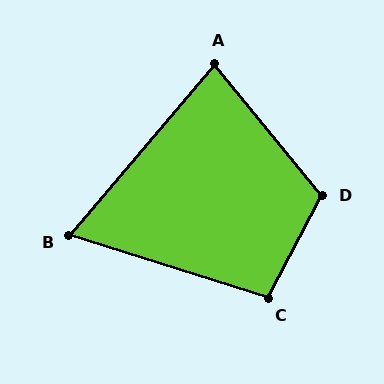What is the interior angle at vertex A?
Approximately 80 degrees (acute).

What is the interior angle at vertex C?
Approximately 100 degrees (obtuse).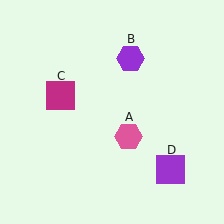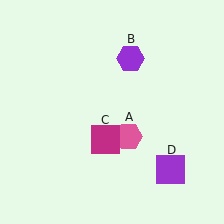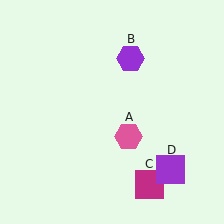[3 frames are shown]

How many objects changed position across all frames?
1 object changed position: magenta square (object C).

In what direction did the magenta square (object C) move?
The magenta square (object C) moved down and to the right.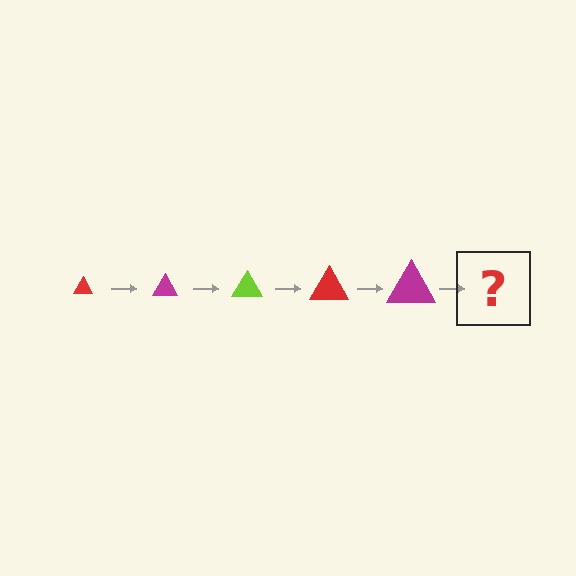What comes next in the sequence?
The next element should be a lime triangle, larger than the previous one.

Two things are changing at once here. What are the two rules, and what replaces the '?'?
The two rules are that the triangle grows larger each step and the color cycles through red, magenta, and lime. The '?' should be a lime triangle, larger than the previous one.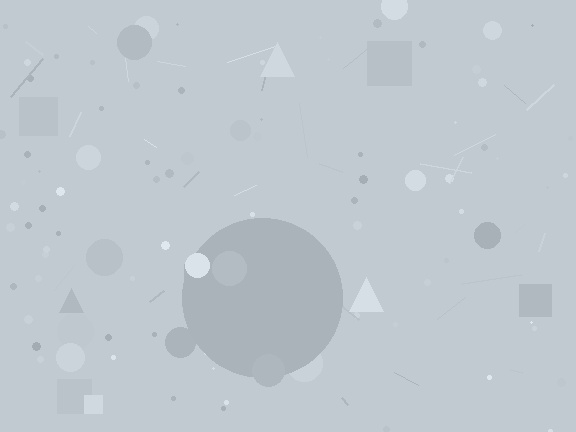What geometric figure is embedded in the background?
A circle is embedded in the background.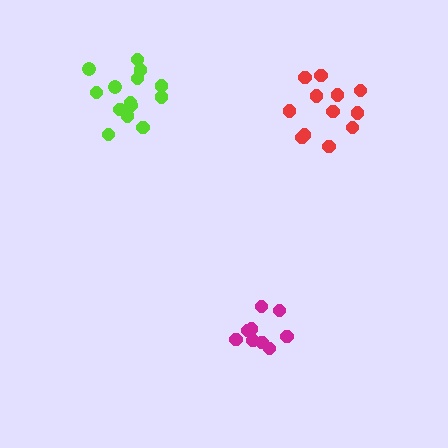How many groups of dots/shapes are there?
There are 3 groups.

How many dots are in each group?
Group 1: 9 dots, Group 2: 14 dots, Group 3: 12 dots (35 total).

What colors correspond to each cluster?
The clusters are colored: magenta, lime, red.